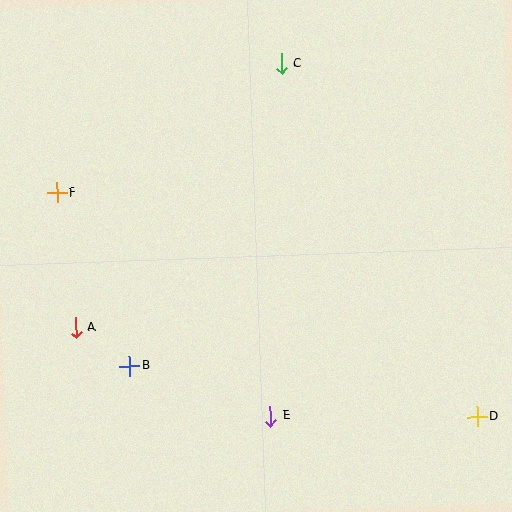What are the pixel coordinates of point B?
Point B is at (130, 366).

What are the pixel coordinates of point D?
Point D is at (477, 416).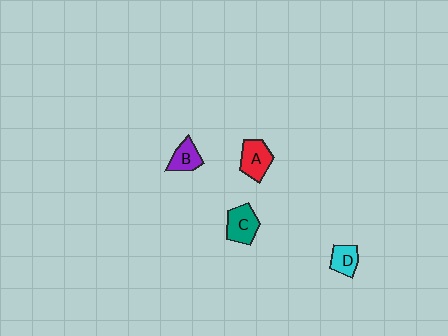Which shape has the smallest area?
Shape D (cyan).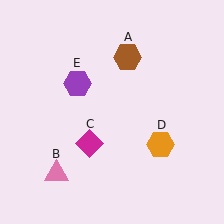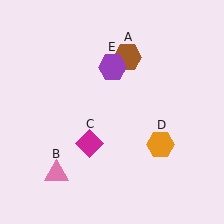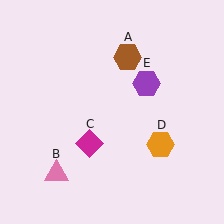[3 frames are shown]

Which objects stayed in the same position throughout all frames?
Brown hexagon (object A) and pink triangle (object B) and magenta diamond (object C) and orange hexagon (object D) remained stationary.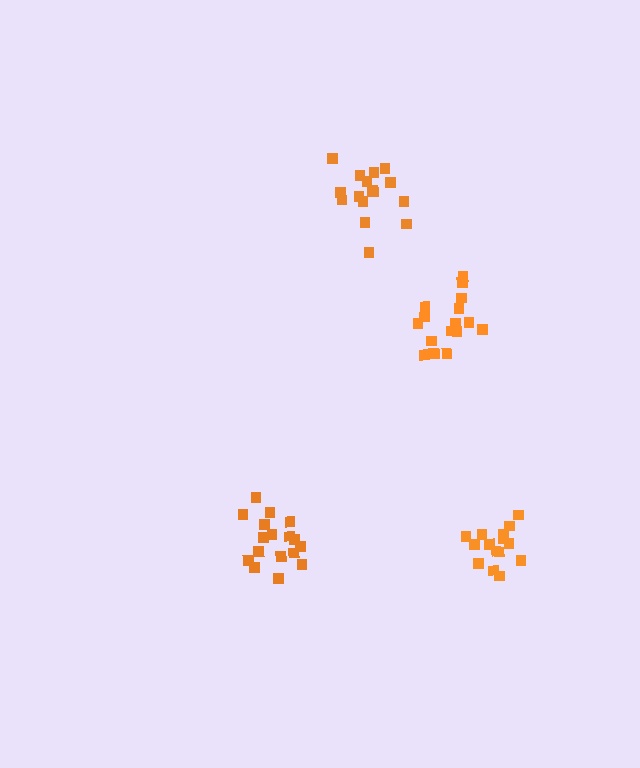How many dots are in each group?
Group 1: 15 dots, Group 2: 16 dots, Group 3: 16 dots, Group 4: 17 dots (64 total).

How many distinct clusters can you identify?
There are 4 distinct clusters.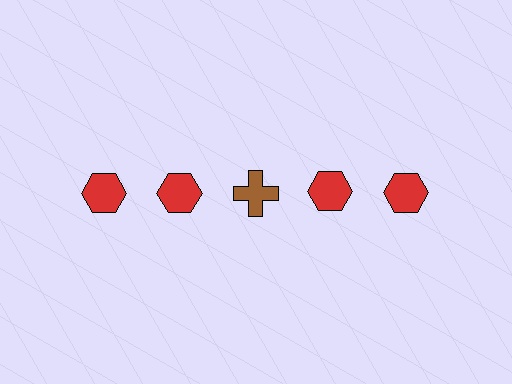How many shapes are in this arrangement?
There are 5 shapes arranged in a grid pattern.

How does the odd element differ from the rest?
It differs in both color (brown instead of red) and shape (cross instead of hexagon).